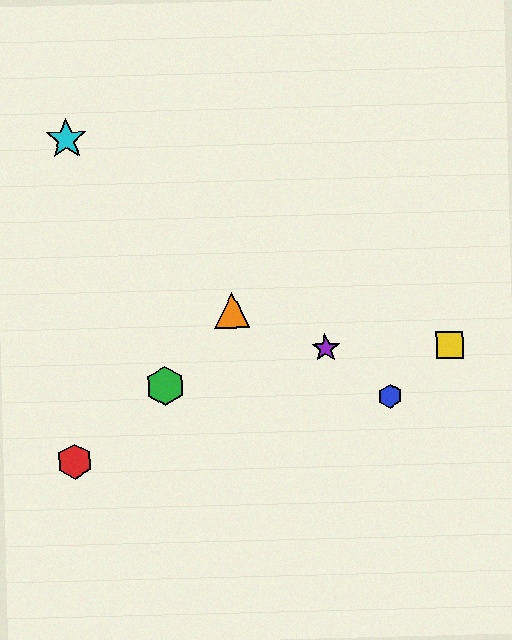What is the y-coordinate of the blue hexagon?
The blue hexagon is at y≈396.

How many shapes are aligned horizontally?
2 shapes (the yellow square, the purple star) are aligned horizontally.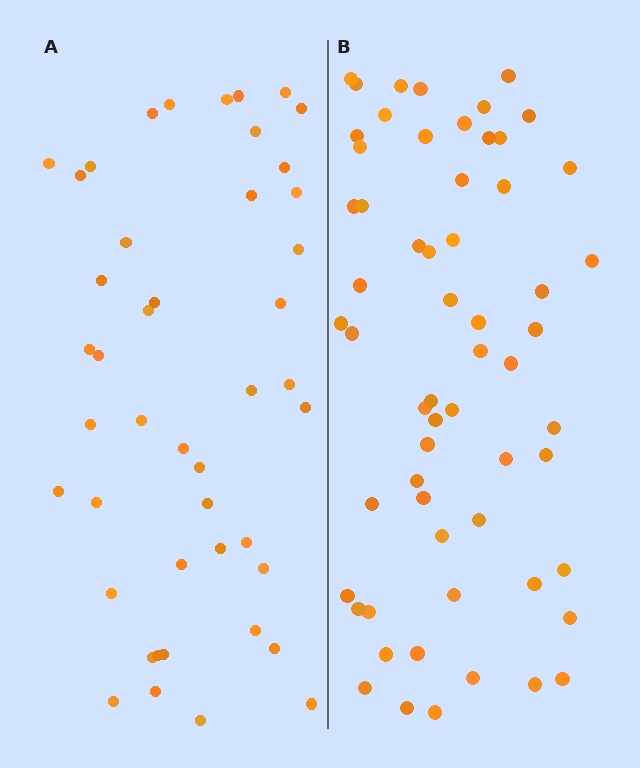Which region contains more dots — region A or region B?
Region B (the right region) has more dots.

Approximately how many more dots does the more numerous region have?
Region B has approximately 15 more dots than region A.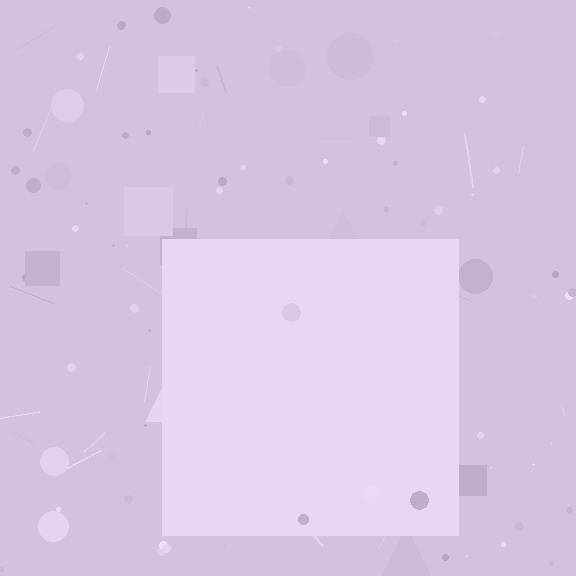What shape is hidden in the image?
A square is hidden in the image.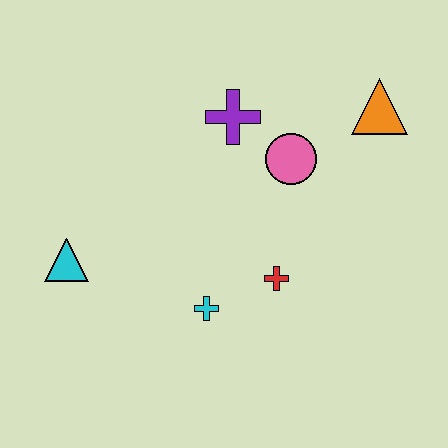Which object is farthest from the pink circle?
The cyan triangle is farthest from the pink circle.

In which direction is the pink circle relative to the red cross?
The pink circle is above the red cross.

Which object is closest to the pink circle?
The purple cross is closest to the pink circle.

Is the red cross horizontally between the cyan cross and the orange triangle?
Yes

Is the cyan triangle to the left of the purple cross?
Yes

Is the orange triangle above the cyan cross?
Yes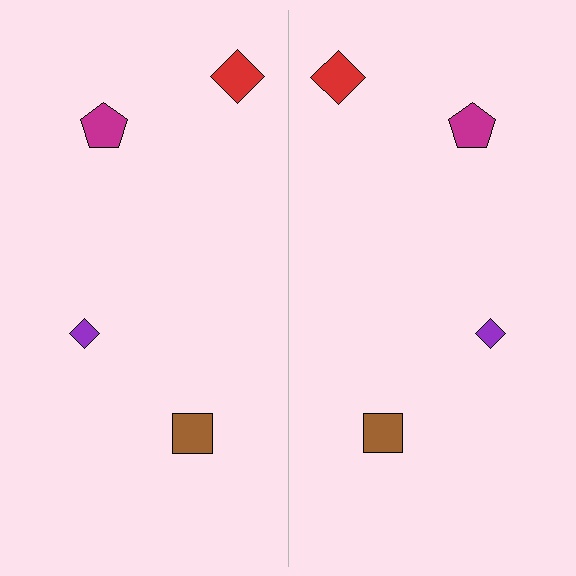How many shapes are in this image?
There are 8 shapes in this image.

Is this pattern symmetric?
Yes, this pattern has bilateral (reflection) symmetry.